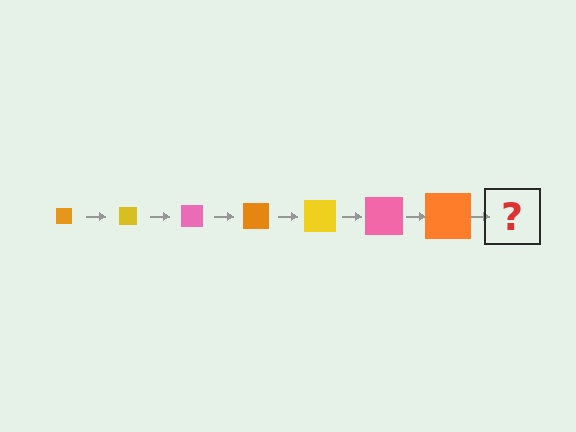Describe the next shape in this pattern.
It should be a yellow square, larger than the previous one.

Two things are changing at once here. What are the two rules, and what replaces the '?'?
The two rules are that the square grows larger each step and the color cycles through orange, yellow, and pink. The '?' should be a yellow square, larger than the previous one.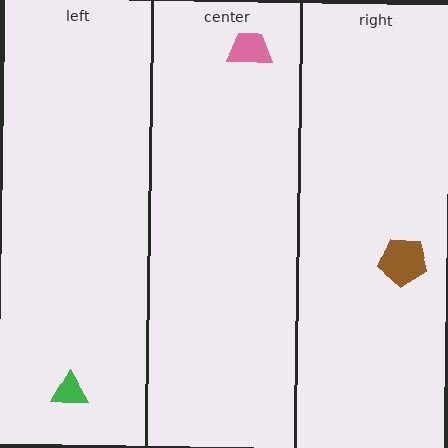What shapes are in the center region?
The pink trapezoid.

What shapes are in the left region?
The green triangle.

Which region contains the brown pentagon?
The right region.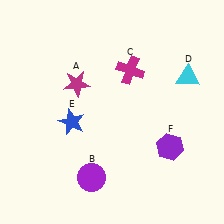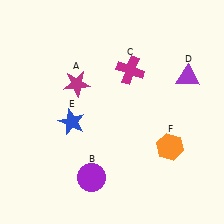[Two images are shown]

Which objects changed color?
D changed from cyan to purple. F changed from purple to orange.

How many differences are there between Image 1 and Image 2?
There are 2 differences between the two images.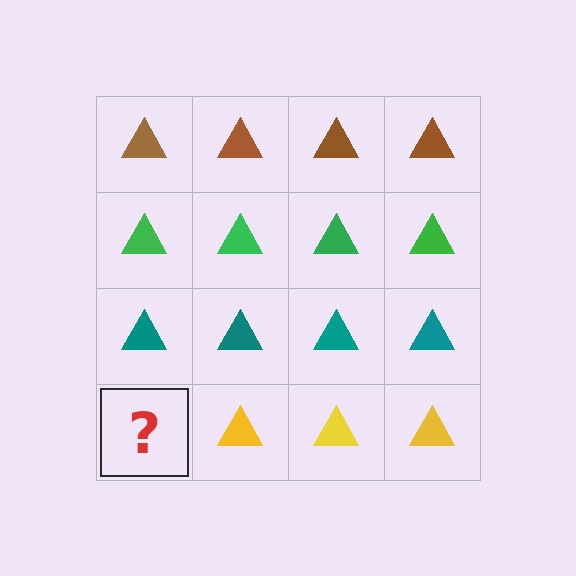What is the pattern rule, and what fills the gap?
The rule is that each row has a consistent color. The gap should be filled with a yellow triangle.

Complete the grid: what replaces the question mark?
The question mark should be replaced with a yellow triangle.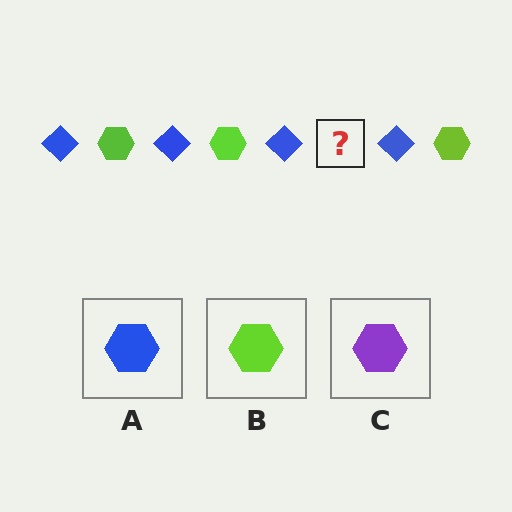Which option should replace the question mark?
Option B.